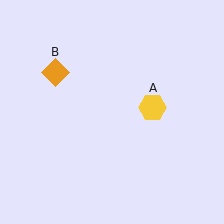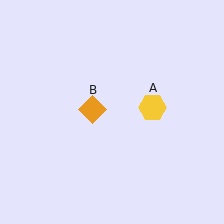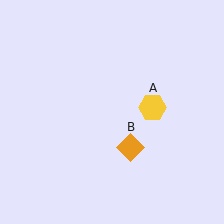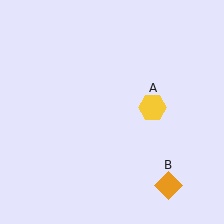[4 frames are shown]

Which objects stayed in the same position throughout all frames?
Yellow hexagon (object A) remained stationary.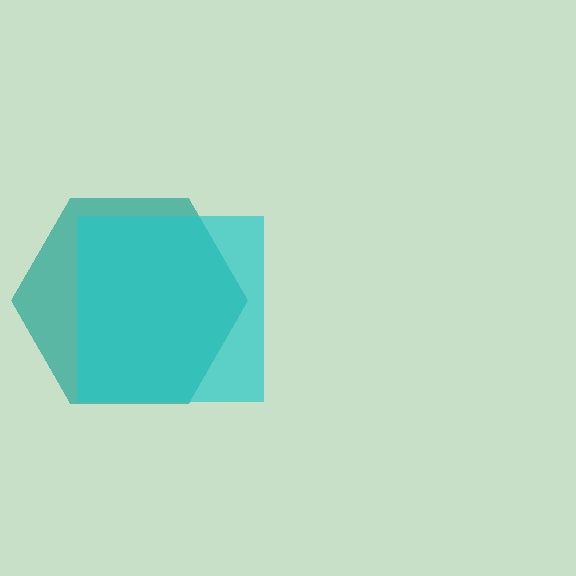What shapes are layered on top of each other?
The layered shapes are: a teal hexagon, a cyan square.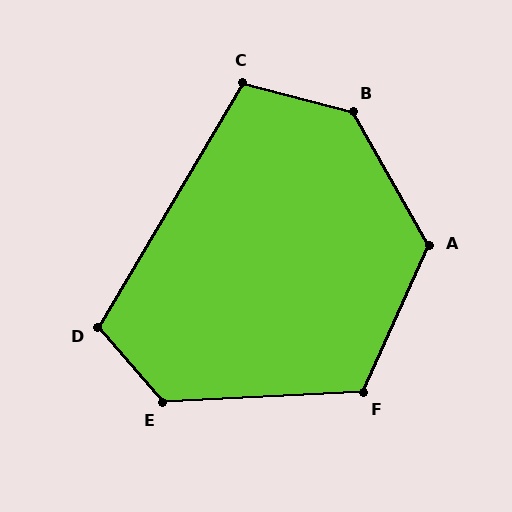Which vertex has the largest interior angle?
B, at approximately 135 degrees.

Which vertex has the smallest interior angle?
C, at approximately 106 degrees.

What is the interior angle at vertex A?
Approximately 126 degrees (obtuse).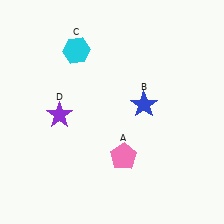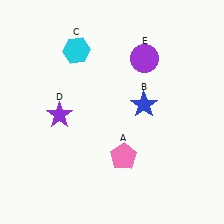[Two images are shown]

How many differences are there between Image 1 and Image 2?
There is 1 difference between the two images.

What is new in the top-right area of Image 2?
A purple circle (E) was added in the top-right area of Image 2.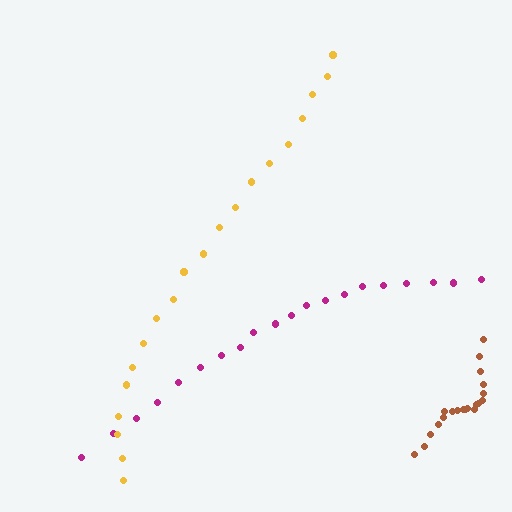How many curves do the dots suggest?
There are 3 distinct paths.